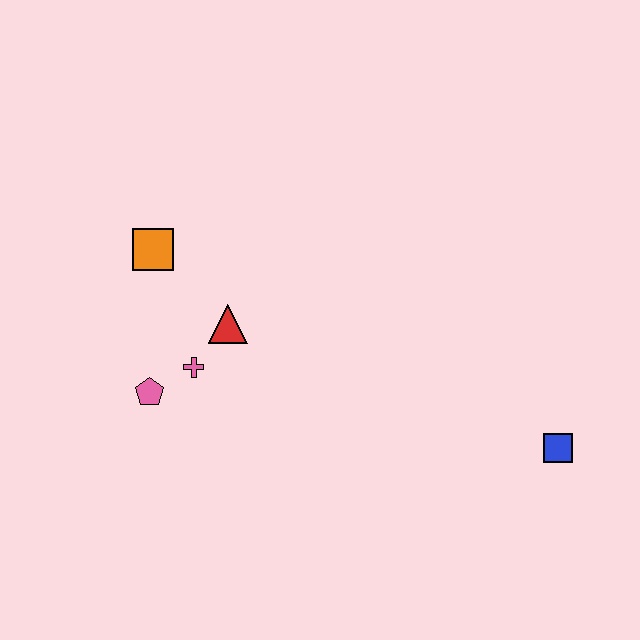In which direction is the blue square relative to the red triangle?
The blue square is to the right of the red triangle.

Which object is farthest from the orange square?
The blue square is farthest from the orange square.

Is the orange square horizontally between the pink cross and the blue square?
No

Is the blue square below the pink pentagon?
Yes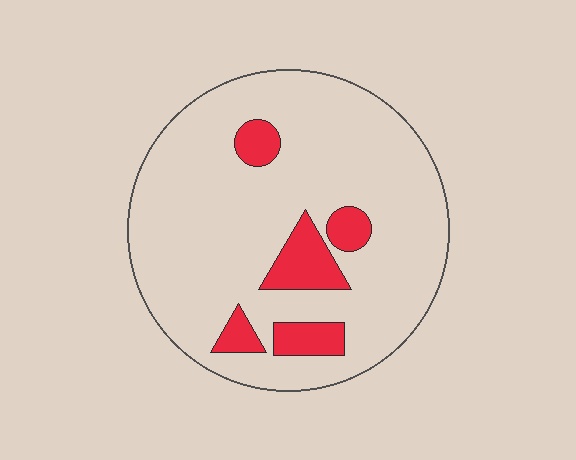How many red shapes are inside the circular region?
5.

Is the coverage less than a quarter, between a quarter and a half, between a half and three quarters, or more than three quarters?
Less than a quarter.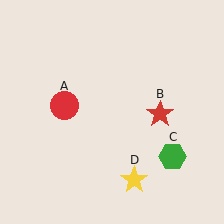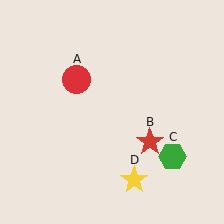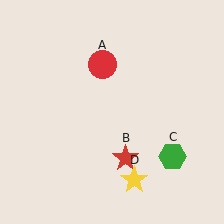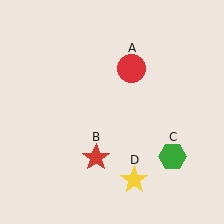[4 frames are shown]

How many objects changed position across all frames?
2 objects changed position: red circle (object A), red star (object B).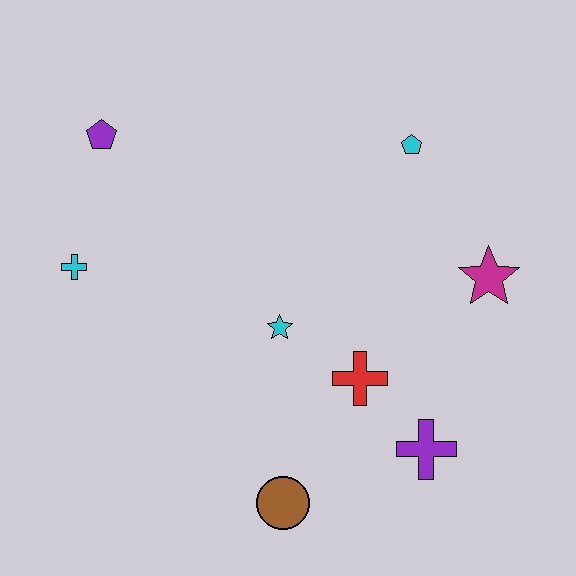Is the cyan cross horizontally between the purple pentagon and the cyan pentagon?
No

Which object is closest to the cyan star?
The red cross is closest to the cyan star.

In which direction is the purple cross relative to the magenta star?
The purple cross is below the magenta star.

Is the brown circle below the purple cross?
Yes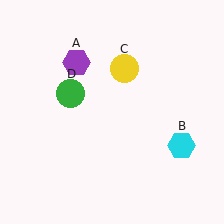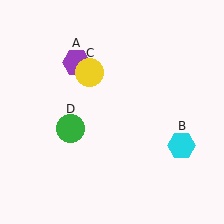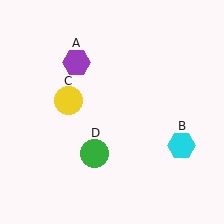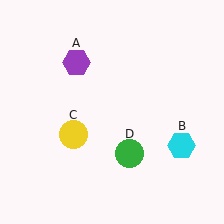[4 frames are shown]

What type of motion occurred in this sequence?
The yellow circle (object C), green circle (object D) rotated counterclockwise around the center of the scene.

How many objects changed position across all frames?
2 objects changed position: yellow circle (object C), green circle (object D).